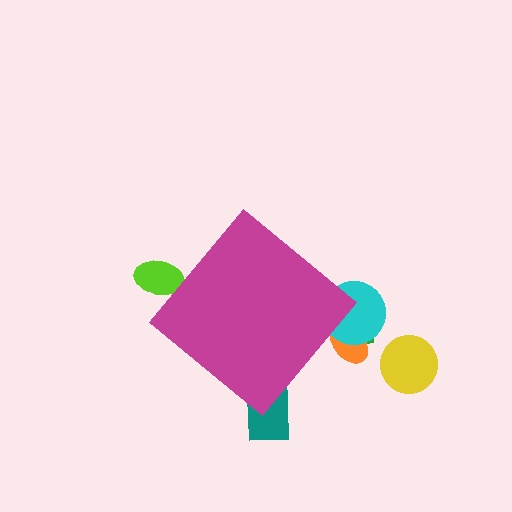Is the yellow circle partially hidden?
No, the yellow circle is fully visible.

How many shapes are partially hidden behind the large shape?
5 shapes are partially hidden.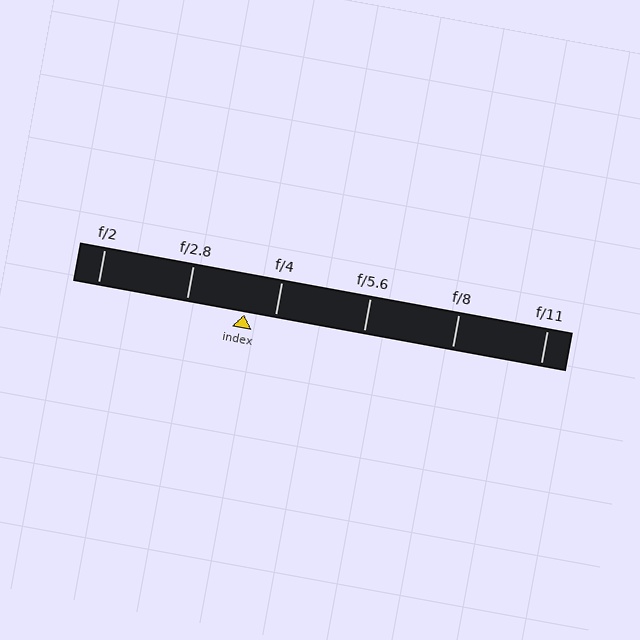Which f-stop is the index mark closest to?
The index mark is closest to f/4.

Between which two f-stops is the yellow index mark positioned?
The index mark is between f/2.8 and f/4.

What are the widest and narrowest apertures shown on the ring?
The widest aperture shown is f/2 and the narrowest is f/11.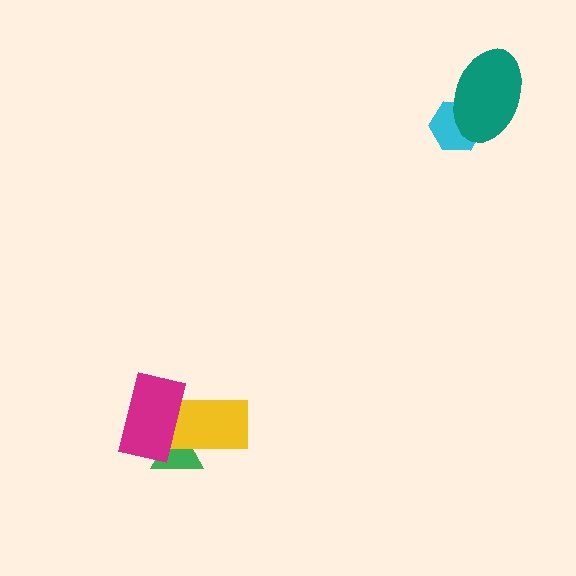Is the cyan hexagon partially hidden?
Yes, it is partially covered by another shape.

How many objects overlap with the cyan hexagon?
1 object overlaps with the cyan hexagon.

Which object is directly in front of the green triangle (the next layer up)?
The yellow rectangle is directly in front of the green triangle.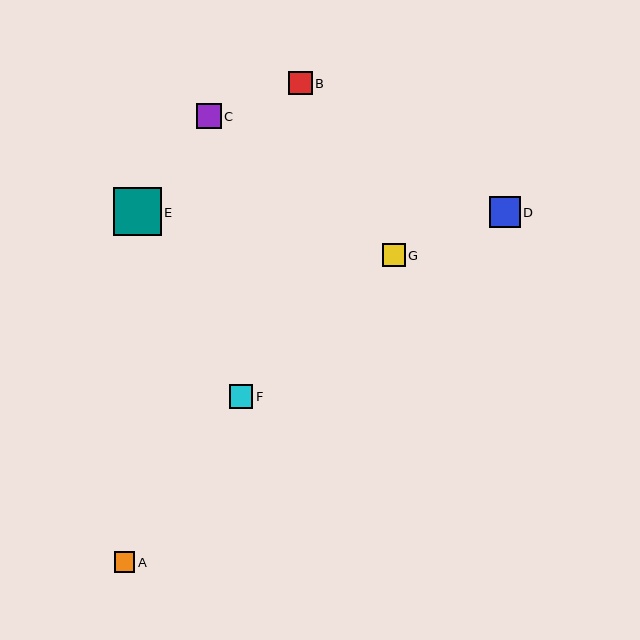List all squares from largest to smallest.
From largest to smallest: E, D, C, F, B, G, A.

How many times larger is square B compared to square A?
Square B is approximately 1.2 times the size of square A.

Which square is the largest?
Square E is the largest with a size of approximately 48 pixels.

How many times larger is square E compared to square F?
Square E is approximately 2.0 times the size of square F.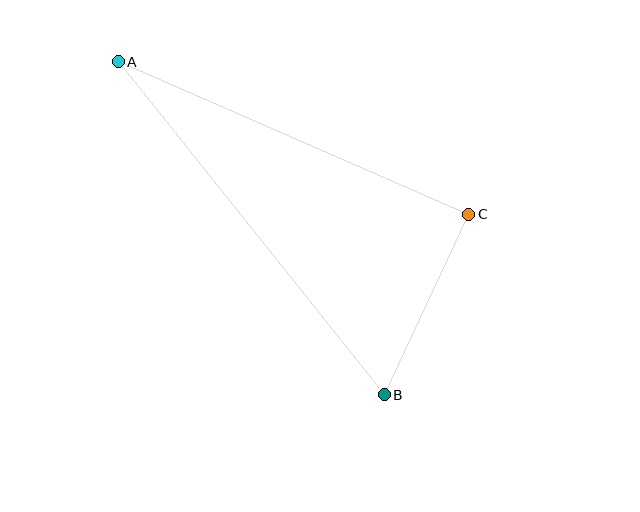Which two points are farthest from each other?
Points A and B are farthest from each other.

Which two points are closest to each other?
Points B and C are closest to each other.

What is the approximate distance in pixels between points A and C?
The distance between A and C is approximately 382 pixels.